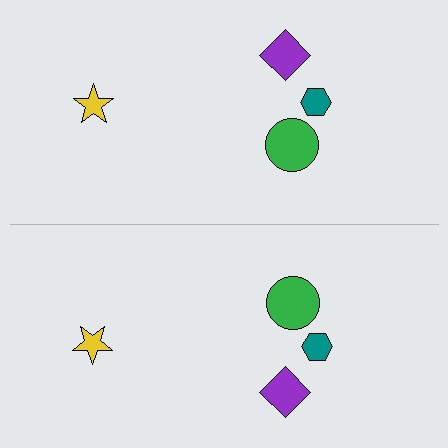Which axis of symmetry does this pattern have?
The pattern has a horizontal axis of symmetry running through the center of the image.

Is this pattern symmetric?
Yes, this pattern has bilateral (reflection) symmetry.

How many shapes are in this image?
There are 8 shapes in this image.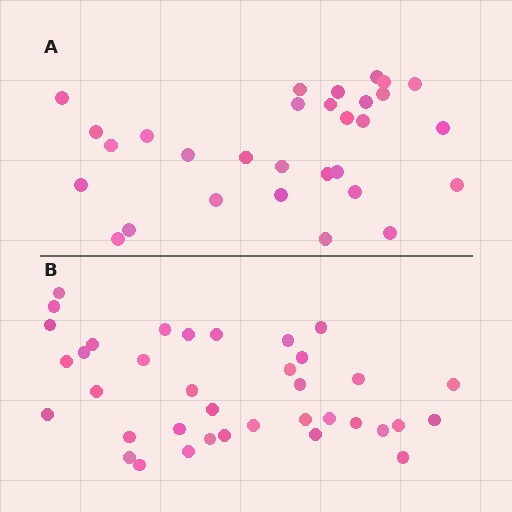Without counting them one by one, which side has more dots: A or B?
Region B (the bottom region) has more dots.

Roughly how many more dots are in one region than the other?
Region B has roughly 8 or so more dots than region A.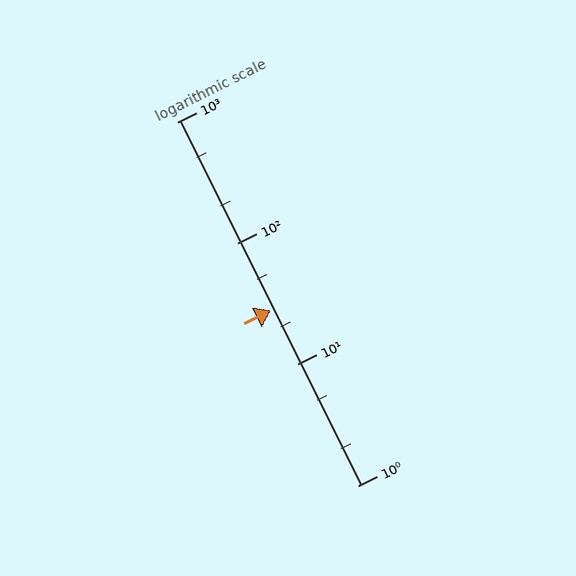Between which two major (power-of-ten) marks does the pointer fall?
The pointer is between 10 and 100.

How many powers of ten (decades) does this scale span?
The scale spans 3 decades, from 1 to 1000.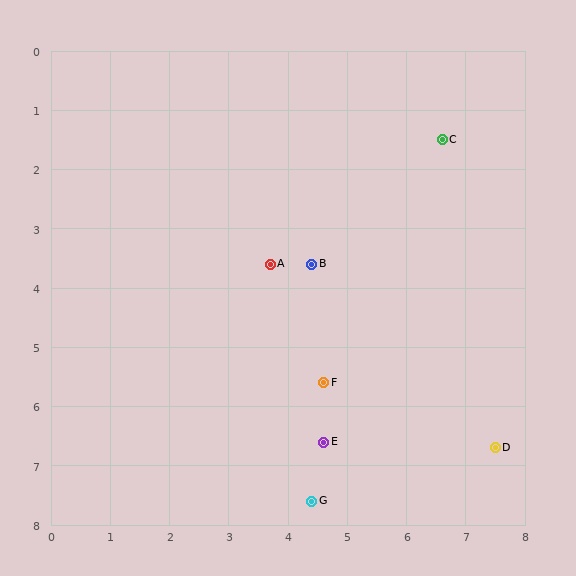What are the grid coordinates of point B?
Point B is at approximately (4.4, 3.6).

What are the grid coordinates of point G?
Point G is at approximately (4.4, 7.6).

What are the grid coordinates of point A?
Point A is at approximately (3.7, 3.6).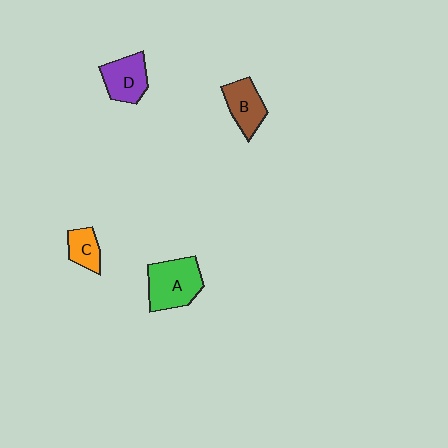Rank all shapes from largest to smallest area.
From largest to smallest: A (green), D (purple), B (brown), C (orange).